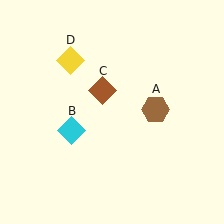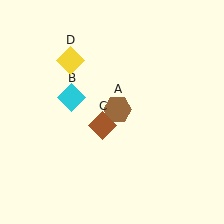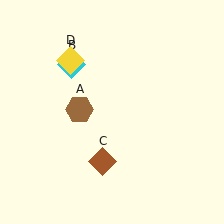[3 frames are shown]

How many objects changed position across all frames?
3 objects changed position: brown hexagon (object A), cyan diamond (object B), brown diamond (object C).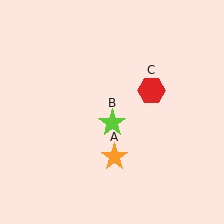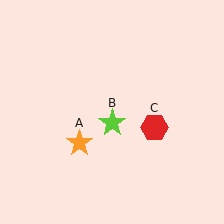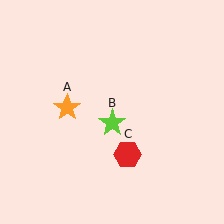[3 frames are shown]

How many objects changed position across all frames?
2 objects changed position: orange star (object A), red hexagon (object C).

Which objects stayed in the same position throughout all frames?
Lime star (object B) remained stationary.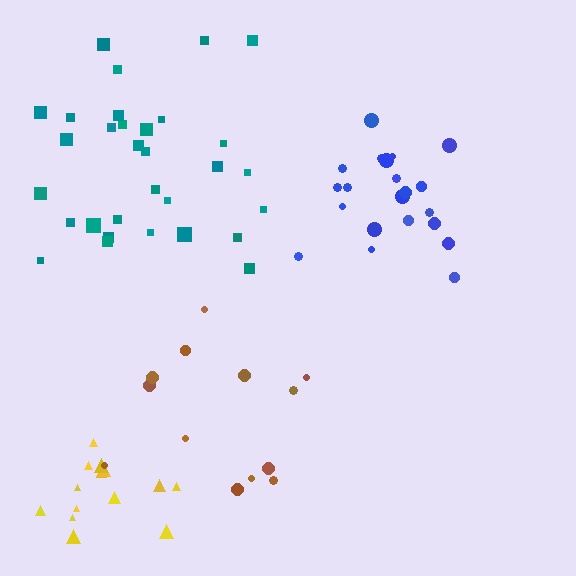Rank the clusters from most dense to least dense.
blue, yellow, teal, brown.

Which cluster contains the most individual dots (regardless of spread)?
Teal (31).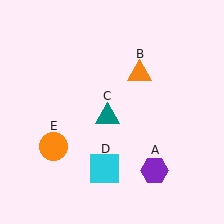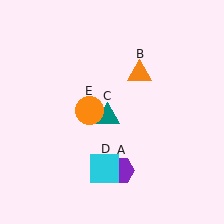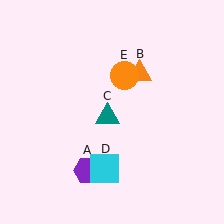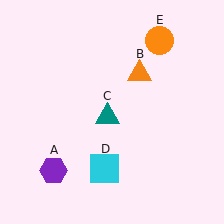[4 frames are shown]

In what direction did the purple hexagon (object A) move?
The purple hexagon (object A) moved left.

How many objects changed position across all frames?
2 objects changed position: purple hexagon (object A), orange circle (object E).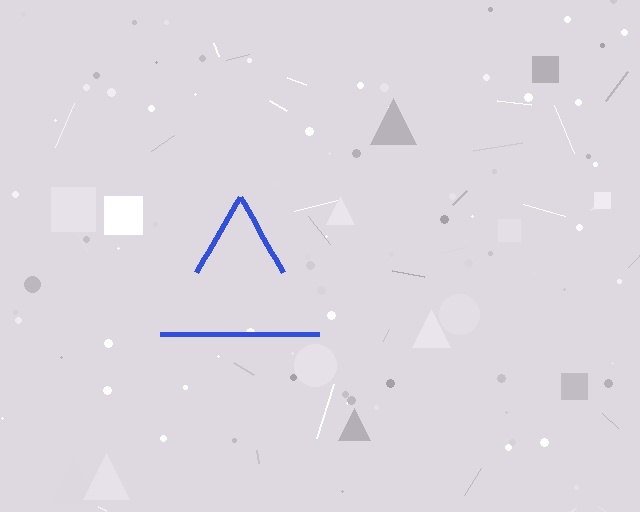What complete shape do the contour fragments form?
The contour fragments form a triangle.